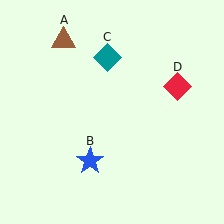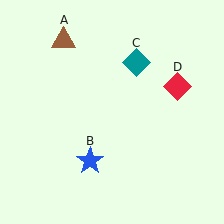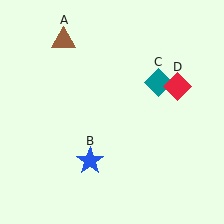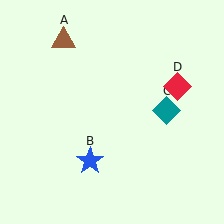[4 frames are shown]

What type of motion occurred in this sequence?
The teal diamond (object C) rotated clockwise around the center of the scene.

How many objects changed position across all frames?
1 object changed position: teal diamond (object C).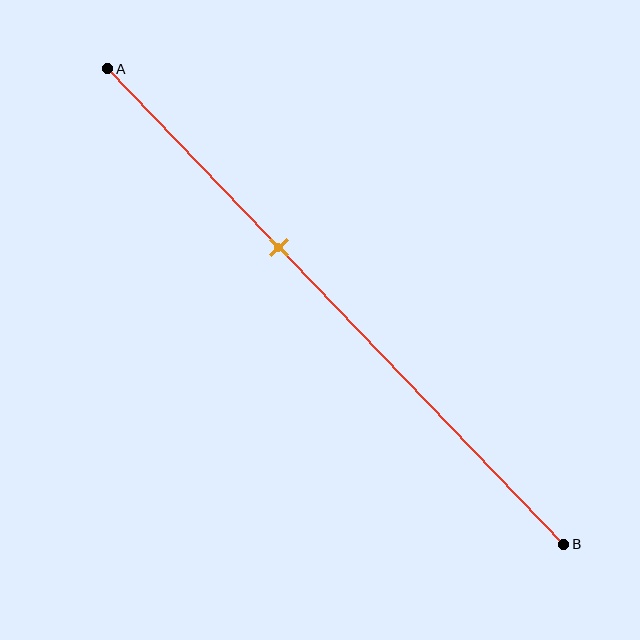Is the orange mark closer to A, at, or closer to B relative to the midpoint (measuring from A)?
The orange mark is closer to point A than the midpoint of segment AB.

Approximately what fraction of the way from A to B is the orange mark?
The orange mark is approximately 40% of the way from A to B.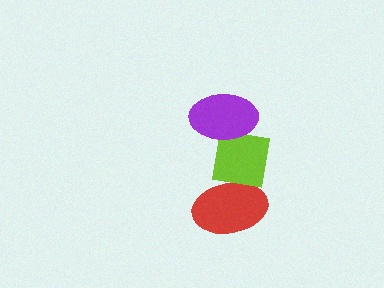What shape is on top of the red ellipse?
The lime square is on top of the red ellipse.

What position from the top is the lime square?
The lime square is 2nd from the top.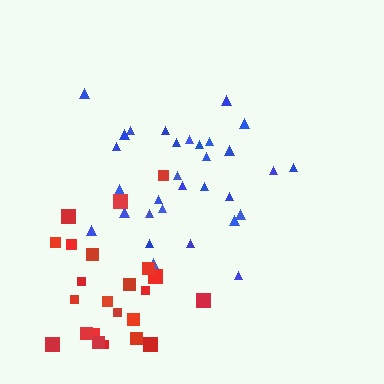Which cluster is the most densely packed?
Blue.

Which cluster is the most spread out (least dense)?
Red.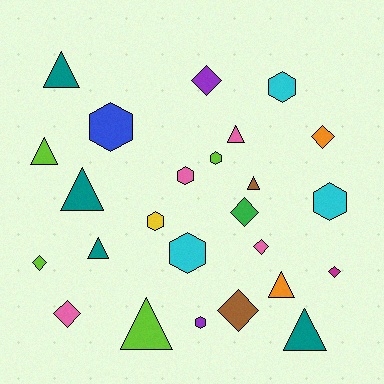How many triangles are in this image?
There are 9 triangles.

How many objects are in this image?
There are 25 objects.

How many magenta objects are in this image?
There is 1 magenta object.